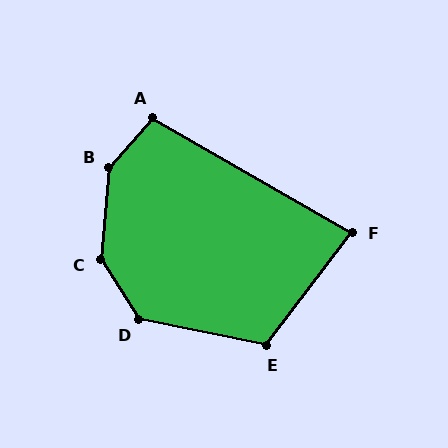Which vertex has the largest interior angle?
B, at approximately 144 degrees.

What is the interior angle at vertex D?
Approximately 134 degrees (obtuse).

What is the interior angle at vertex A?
Approximately 101 degrees (obtuse).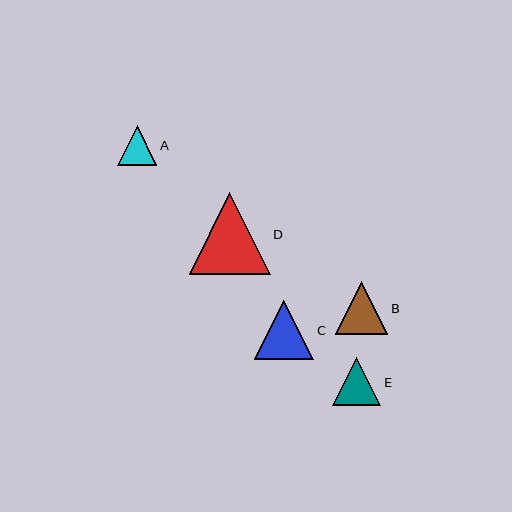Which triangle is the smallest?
Triangle A is the smallest with a size of approximately 40 pixels.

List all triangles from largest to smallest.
From largest to smallest: D, C, B, E, A.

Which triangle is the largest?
Triangle D is the largest with a size of approximately 81 pixels.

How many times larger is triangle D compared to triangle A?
Triangle D is approximately 2.1 times the size of triangle A.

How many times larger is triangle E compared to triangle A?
Triangle E is approximately 1.2 times the size of triangle A.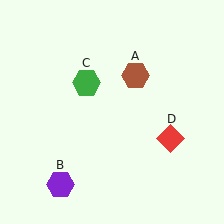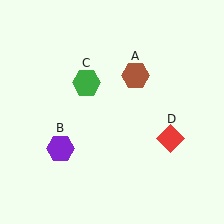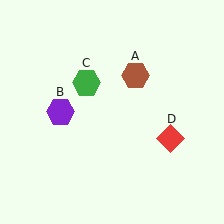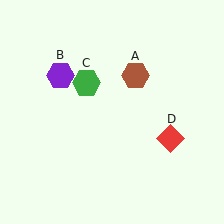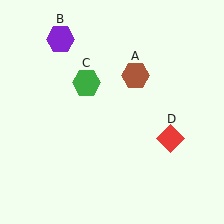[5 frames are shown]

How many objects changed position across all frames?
1 object changed position: purple hexagon (object B).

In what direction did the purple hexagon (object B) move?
The purple hexagon (object B) moved up.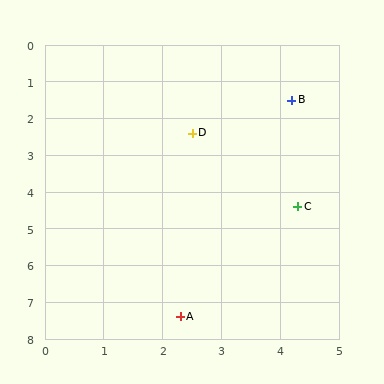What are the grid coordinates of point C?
Point C is at approximately (4.3, 4.4).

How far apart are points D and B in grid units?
Points D and B are about 1.9 grid units apart.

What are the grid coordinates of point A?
Point A is at approximately (2.3, 7.4).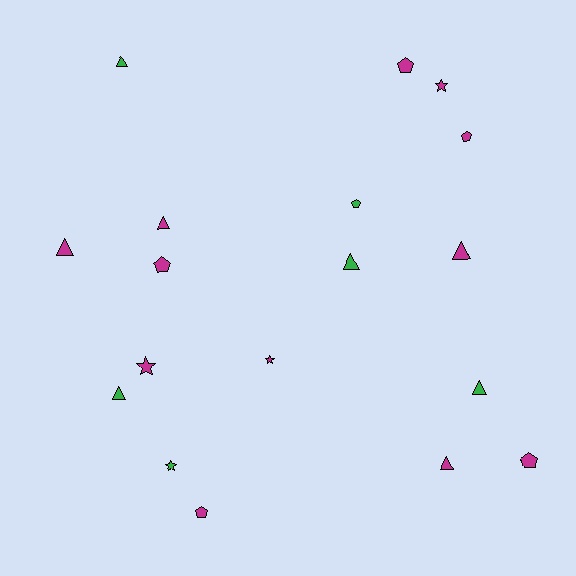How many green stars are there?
There is 1 green star.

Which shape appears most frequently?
Triangle, with 8 objects.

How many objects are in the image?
There are 18 objects.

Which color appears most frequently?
Magenta, with 12 objects.